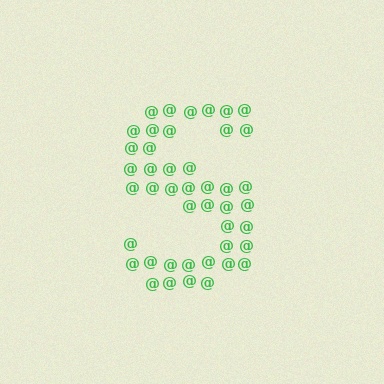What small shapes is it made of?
It is made of small at signs.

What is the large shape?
The large shape is the letter S.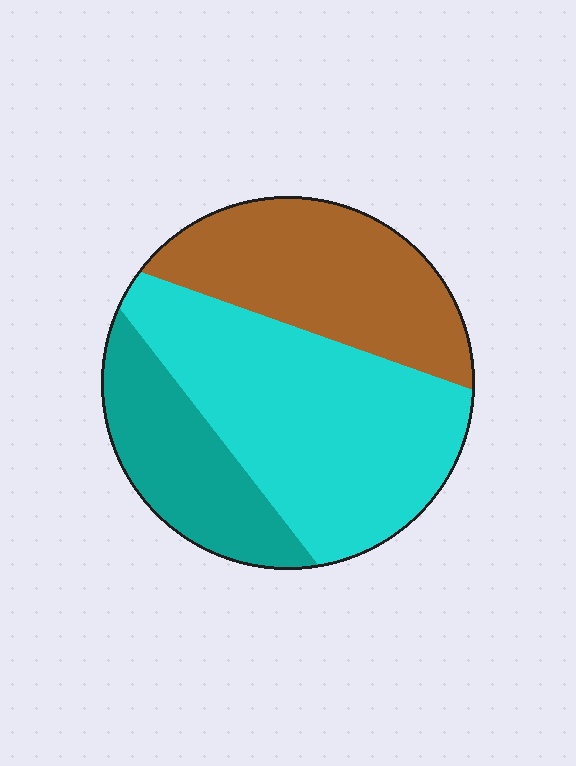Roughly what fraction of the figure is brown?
Brown covers roughly 30% of the figure.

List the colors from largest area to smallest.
From largest to smallest: cyan, brown, teal.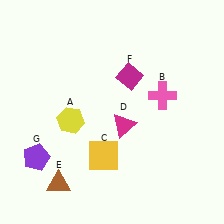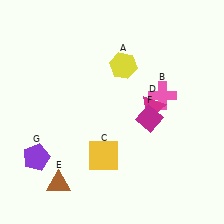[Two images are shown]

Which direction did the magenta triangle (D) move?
The magenta triangle (D) moved right.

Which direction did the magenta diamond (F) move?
The magenta diamond (F) moved down.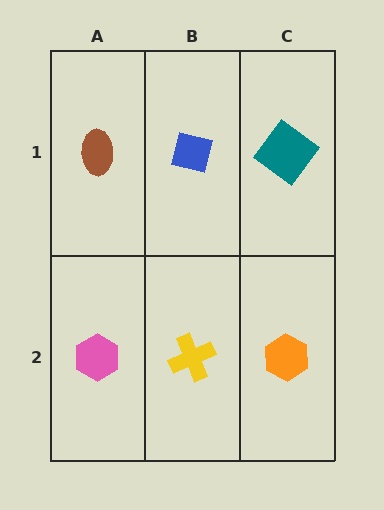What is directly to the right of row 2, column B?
An orange hexagon.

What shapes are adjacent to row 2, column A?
A brown ellipse (row 1, column A), a yellow cross (row 2, column B).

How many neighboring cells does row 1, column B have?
3.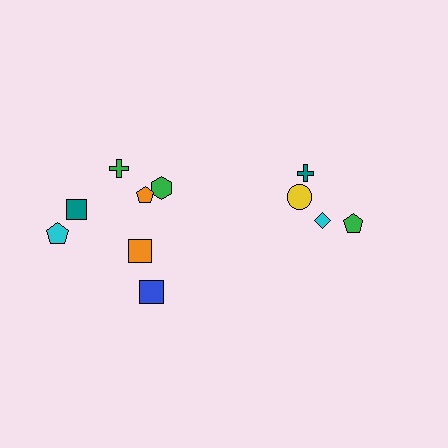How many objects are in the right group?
There are 4 objects.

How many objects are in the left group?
There are 7 objects.